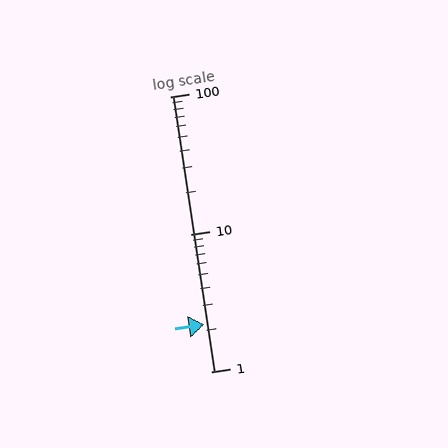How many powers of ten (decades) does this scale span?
The scale spans 2 decades, from 1 to 100.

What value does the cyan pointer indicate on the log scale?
The pointer indicates approximately 2.2.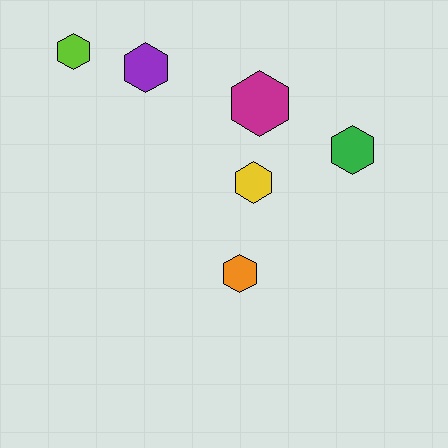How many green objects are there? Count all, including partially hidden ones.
There is 1 green object.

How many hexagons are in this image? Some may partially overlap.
There are 6 hexagons.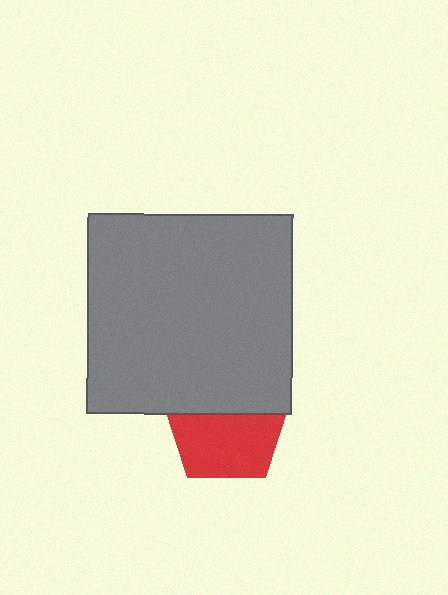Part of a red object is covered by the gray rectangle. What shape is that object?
It is a pentagon.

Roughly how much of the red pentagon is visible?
About half of it is visible (roughly 58%).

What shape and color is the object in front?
The object in front is a gray rectangle.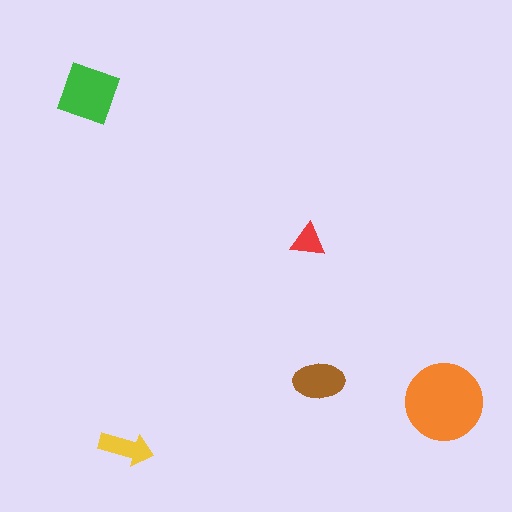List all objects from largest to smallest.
The orange circle, the green square, the brown ellipse, the yellow arrow, the red triangle.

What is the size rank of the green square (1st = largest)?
2nd.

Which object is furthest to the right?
The orange circle is rightmost.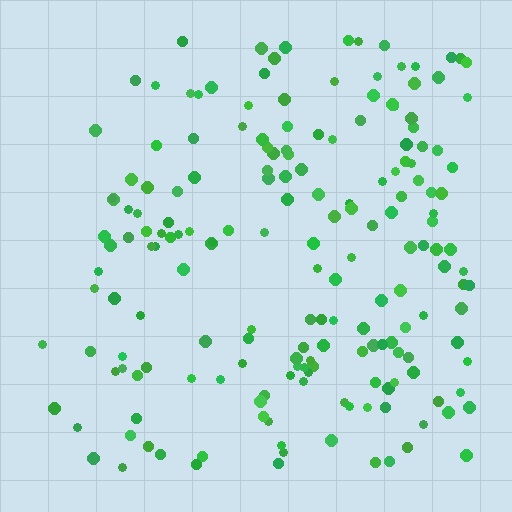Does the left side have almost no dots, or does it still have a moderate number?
Still a moderate number, just noticeably fewer than the right.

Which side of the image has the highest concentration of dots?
The right.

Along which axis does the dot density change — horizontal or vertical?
Horizontal.